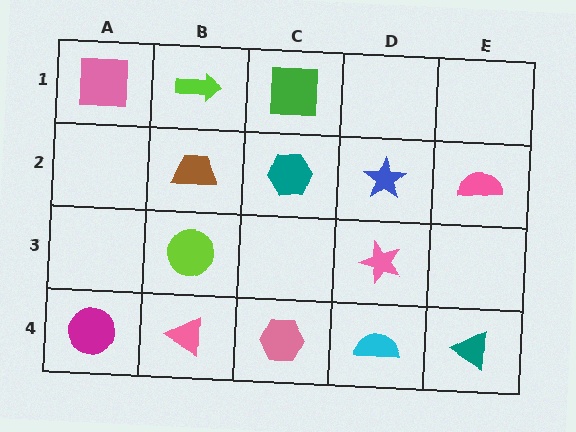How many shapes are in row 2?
4 shapes.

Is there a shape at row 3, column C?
No, that cell is empty.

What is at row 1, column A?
A pink square.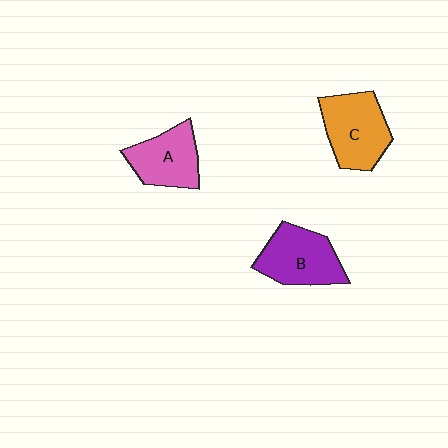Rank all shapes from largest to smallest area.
From largest to smallest: C (orange), B (purple), A (pink).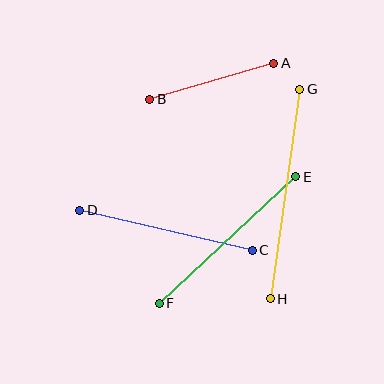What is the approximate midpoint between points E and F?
The midpoint is at approximately (228, 240) pixels.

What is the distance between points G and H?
The distance is approximately 211 pixels.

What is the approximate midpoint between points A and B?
The midpoint is at approximately (212, 81) pixels.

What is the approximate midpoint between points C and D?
The midpoint is at approximately (166, 230) pixels.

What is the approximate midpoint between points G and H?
The midpoint is at approximately (285, 194) pixels.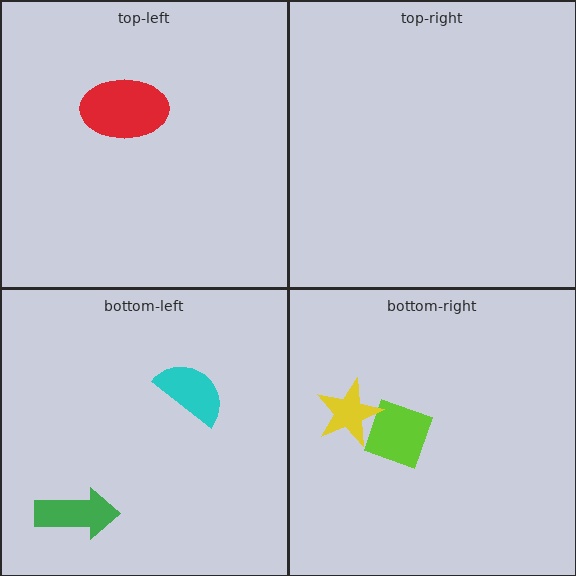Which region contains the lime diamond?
The bottom-right region.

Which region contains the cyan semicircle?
The bottom-left region.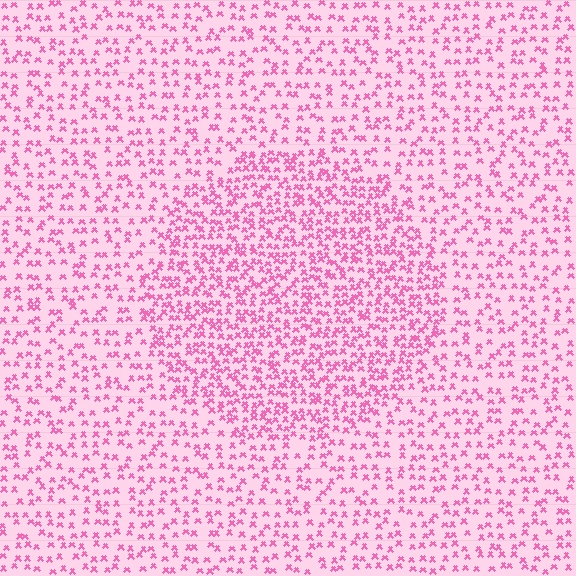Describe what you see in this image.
The image contains small pink elements arranged at two different densities. A circle-shaped region is visible where the elements are more densely packed than the surrounding area.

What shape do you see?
I see a circle.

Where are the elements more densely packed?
The elements are more densely packed inside the circle boundary.